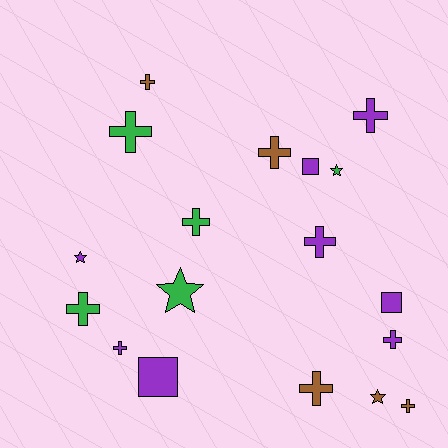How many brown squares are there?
There are no brown squares.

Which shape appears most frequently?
Cross, with 11 objects.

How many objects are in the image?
There are 18 objects.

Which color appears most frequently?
Purple, with 8 objects.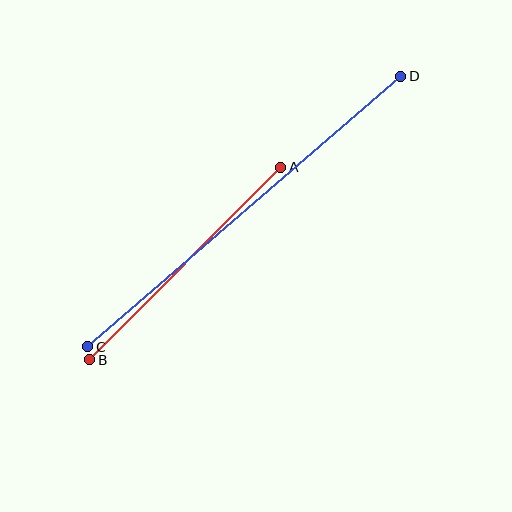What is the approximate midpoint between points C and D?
The midpoint is at approximately (244, 211) pixels.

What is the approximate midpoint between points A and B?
The midpoint is at approximately (185, 263) pixels.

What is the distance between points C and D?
The distance is approximately 414 pixels.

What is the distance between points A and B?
The distance is approximately 271 pixels.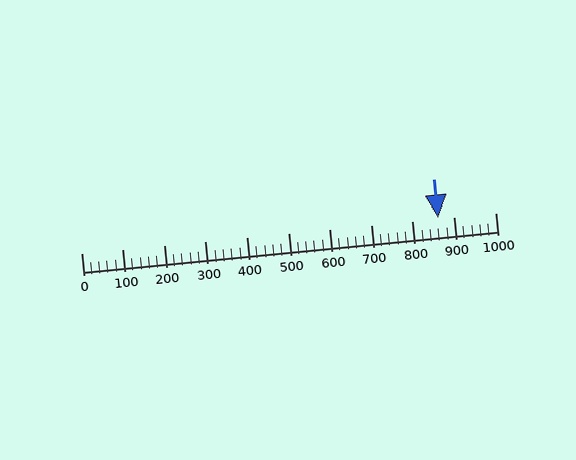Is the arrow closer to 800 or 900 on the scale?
The arrow is closer to 900.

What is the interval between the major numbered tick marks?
The major tick marks are spaced 100 units apart.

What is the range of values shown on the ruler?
The ruler shows values from 0 to 1000.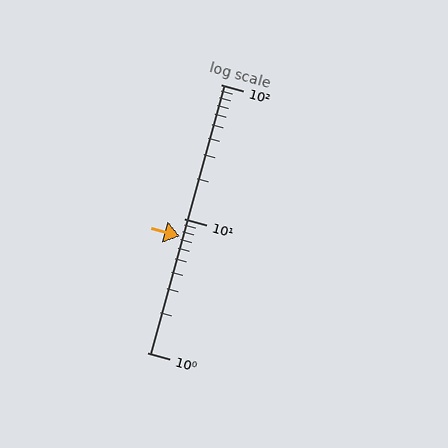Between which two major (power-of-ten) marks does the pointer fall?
The pointer is between 1 and 10.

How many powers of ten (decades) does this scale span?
The scale spans 2 decades, from 1 to 100.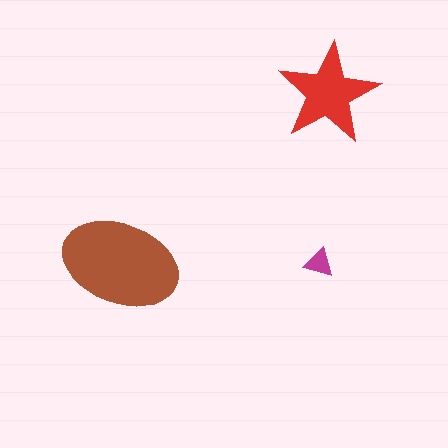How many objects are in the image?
There are 3 objects in the image.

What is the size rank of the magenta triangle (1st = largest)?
3rd.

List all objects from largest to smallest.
The brown ellipse, the red star, the magenta triangle.